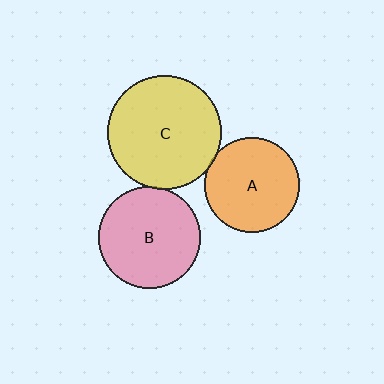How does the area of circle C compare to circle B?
Approximately 1.2 times.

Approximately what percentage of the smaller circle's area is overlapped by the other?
Approximately 5%.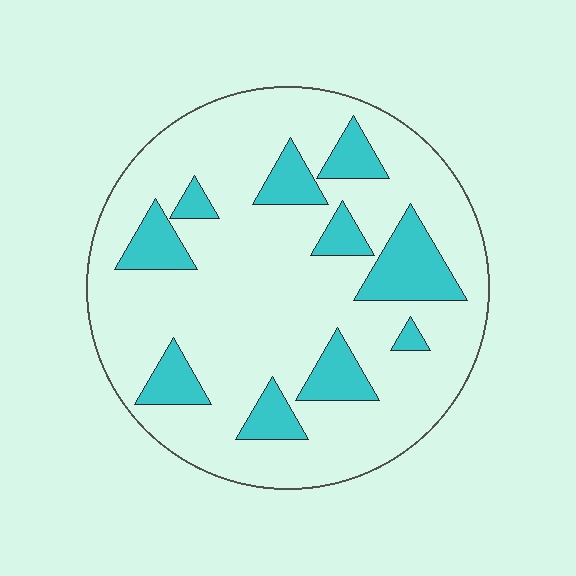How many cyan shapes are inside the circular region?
10.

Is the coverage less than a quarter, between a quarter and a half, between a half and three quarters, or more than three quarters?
Less than a quarter.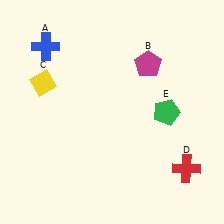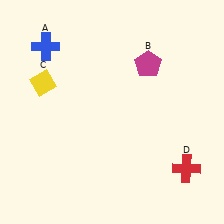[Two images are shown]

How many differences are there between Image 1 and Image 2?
There is 1 difference between the two images.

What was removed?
The green pentagon (E) was removed in Image 2.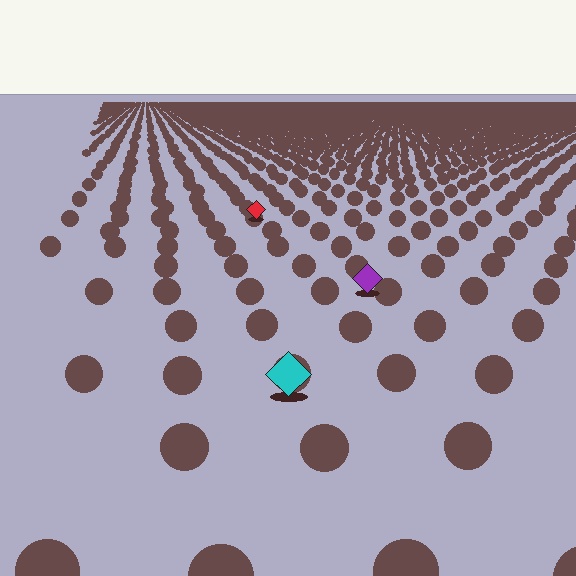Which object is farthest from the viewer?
The red diamond is farthest from the viewer. It appears smaller and the ground texture around it is denser.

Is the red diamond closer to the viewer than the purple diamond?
No. The purple diamond is closer — you can tell from the texture gradient: the ground texture is coarser near it.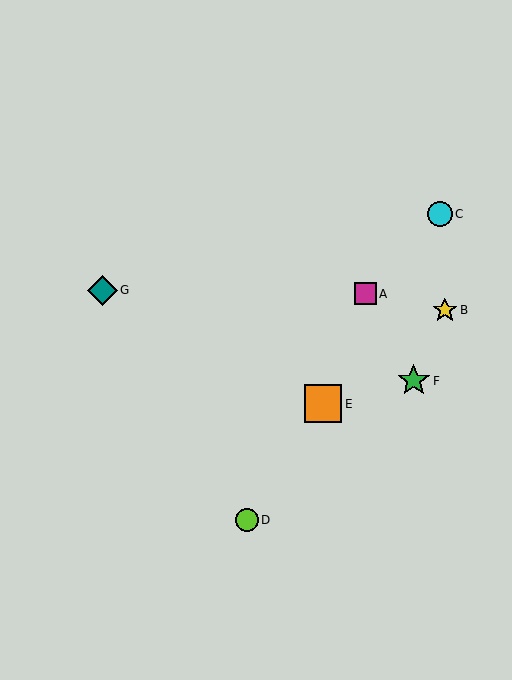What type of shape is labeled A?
Shape A is a magenta square.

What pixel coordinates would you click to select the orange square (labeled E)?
Click at (323, 404) to select the orange square E.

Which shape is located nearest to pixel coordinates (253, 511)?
The lime circle (labeled D) at (247, 520) is nearest to that location.